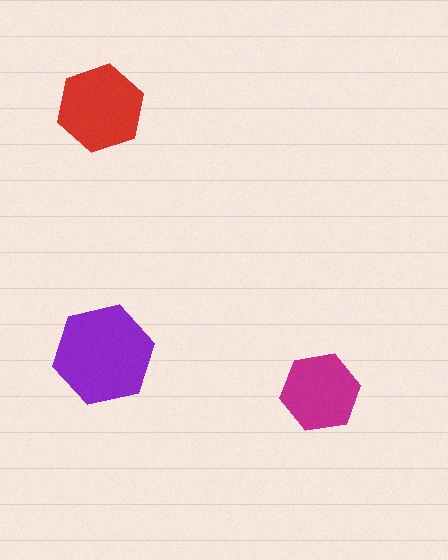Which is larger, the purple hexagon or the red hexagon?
The purple one.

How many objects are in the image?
There are 3 objects in the image.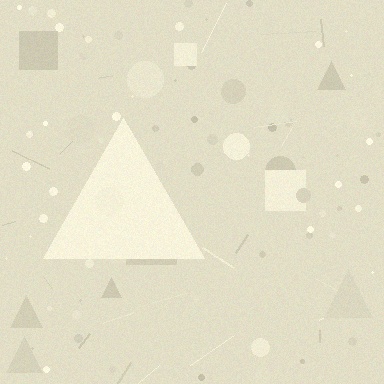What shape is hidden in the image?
A triangle is hidden in the image.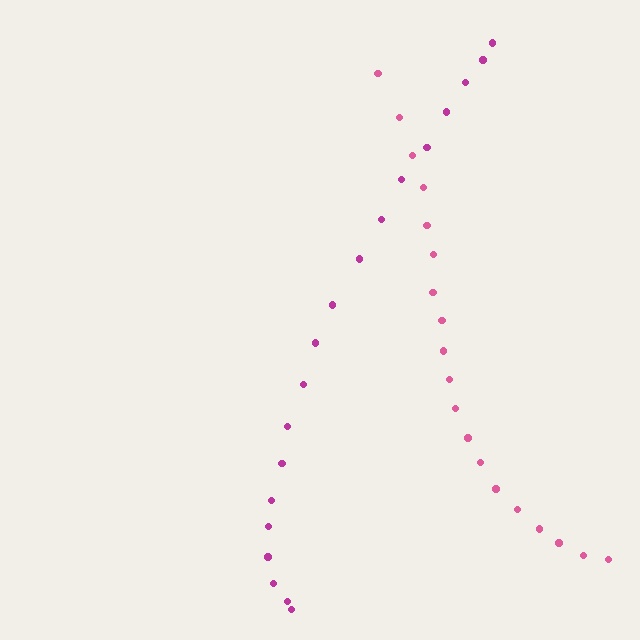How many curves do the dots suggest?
There are 2 distinct paths.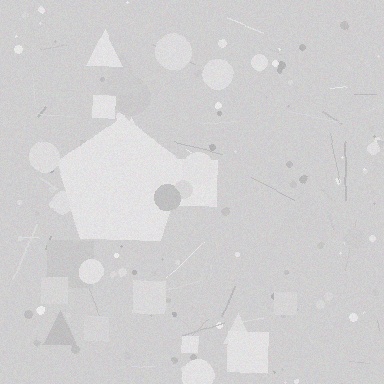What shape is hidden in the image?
A pentagon is hidden in the image.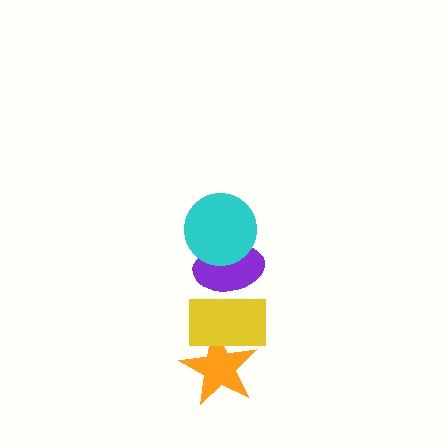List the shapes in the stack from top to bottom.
From top to bottom: the cyan circle, the purple ellipse, the yellow rectangle, the orange star.